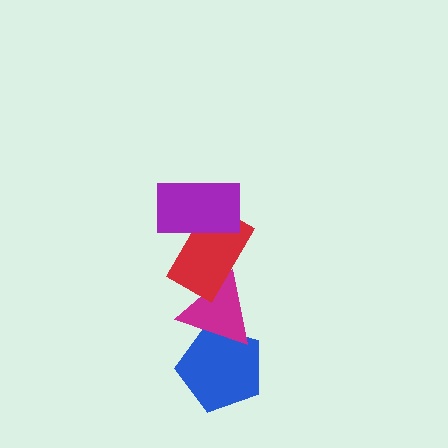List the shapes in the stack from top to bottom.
From top to bottom: the purple rectangle, the red rectangle, the magenta triangle, the blue pentagon.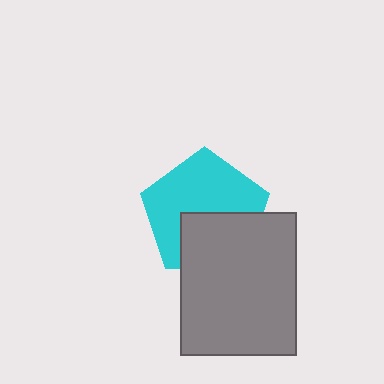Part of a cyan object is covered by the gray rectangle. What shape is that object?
It is a pentagon.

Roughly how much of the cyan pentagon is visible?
About half of it is visible (roughly 61%).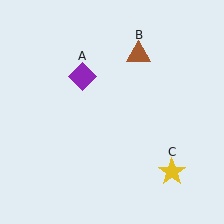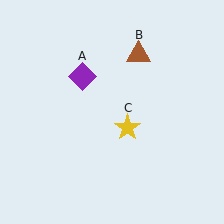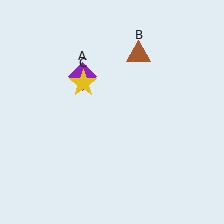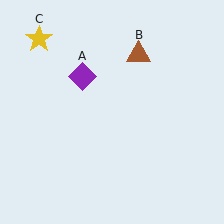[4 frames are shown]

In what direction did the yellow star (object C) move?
The yellow star (object C) moved up and to the left.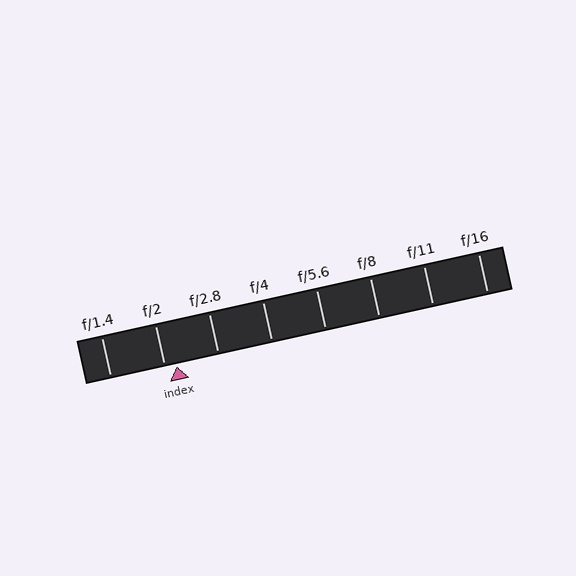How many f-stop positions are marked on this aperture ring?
There are 8 f-stop positions marked.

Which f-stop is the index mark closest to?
The index mark is closest to f/2.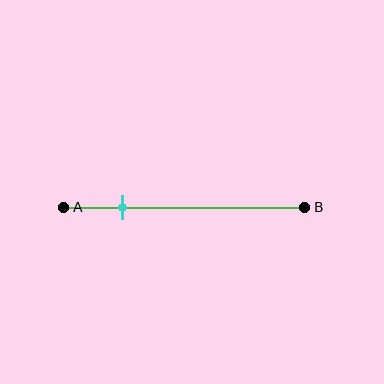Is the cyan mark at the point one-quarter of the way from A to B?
Yes, the mark is approximately at the one-quarter point.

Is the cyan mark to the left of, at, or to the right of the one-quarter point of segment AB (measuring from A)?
The cyan mark is approximately at the one-quarter point of segment AB.